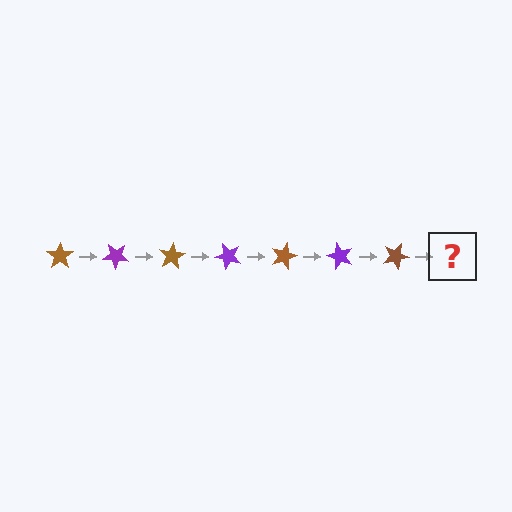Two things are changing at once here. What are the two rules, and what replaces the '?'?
The two rules are that it rotates 40 degrees each step and the color cycles through brown and purple. The '?' should be a purple star, rotated 280 degrees from the start.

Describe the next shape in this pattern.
It should be a purple star, rotated 280 degrees from the start.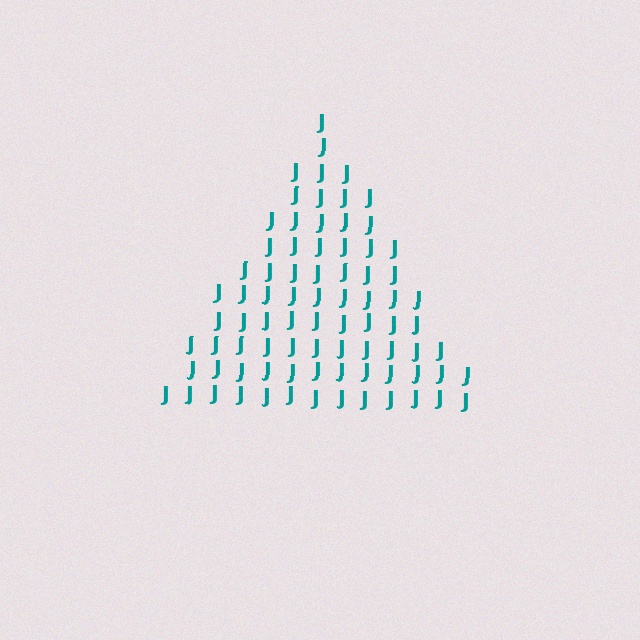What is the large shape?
The large shape is a triangle.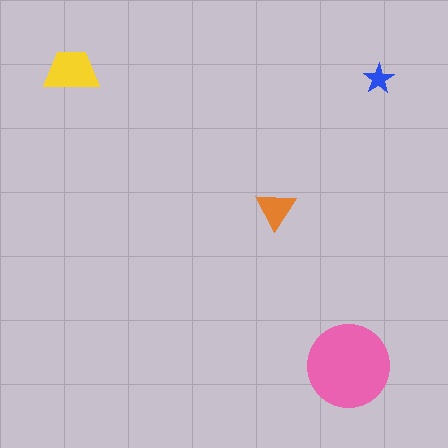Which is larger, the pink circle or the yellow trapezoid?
The pink circle.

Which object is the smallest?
The blue star.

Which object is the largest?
The pink circle.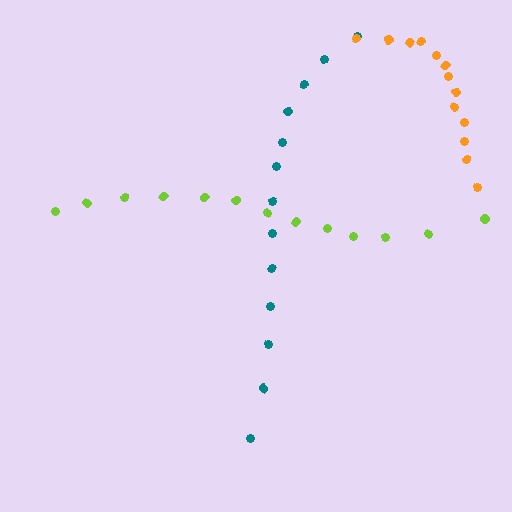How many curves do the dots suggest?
There are 3 distinct paths.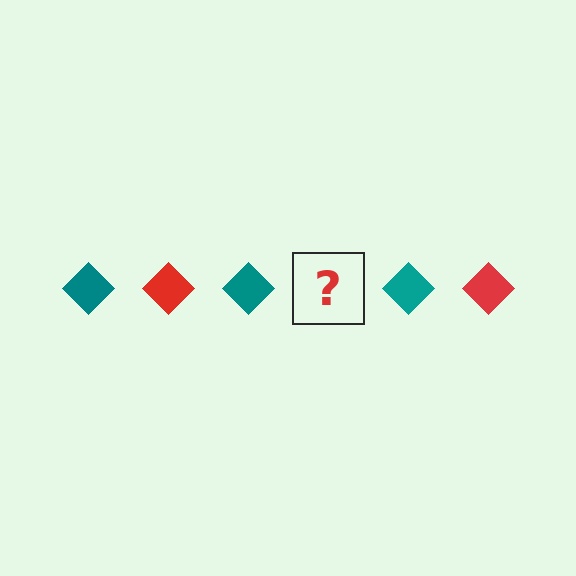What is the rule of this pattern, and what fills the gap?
The rule is that the pattern cycles through teal, red diamonds. The gap should be filled with a red diamond.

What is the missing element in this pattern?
The missing element is a red diamond.